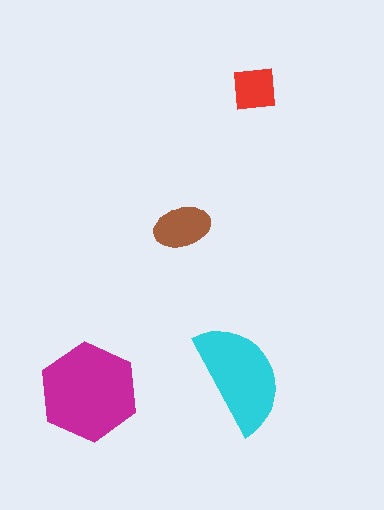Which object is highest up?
The red square is topmost.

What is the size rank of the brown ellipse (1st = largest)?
3rd.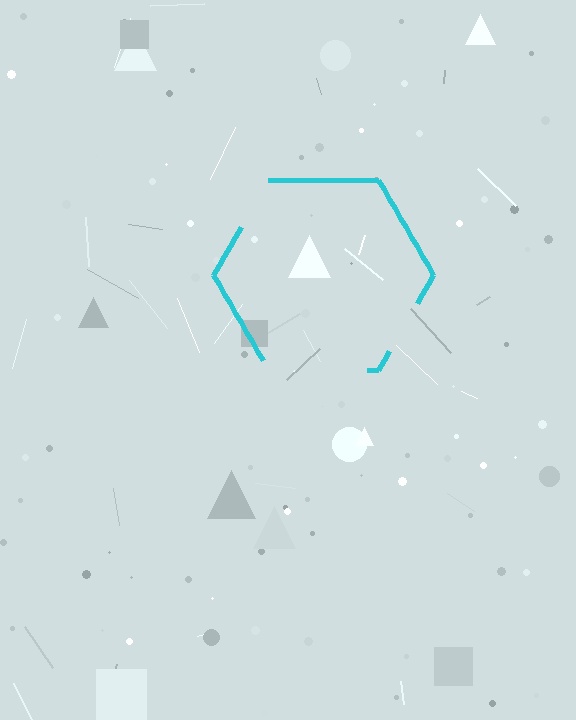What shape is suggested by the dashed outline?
The dashed outline suggests a hexagon.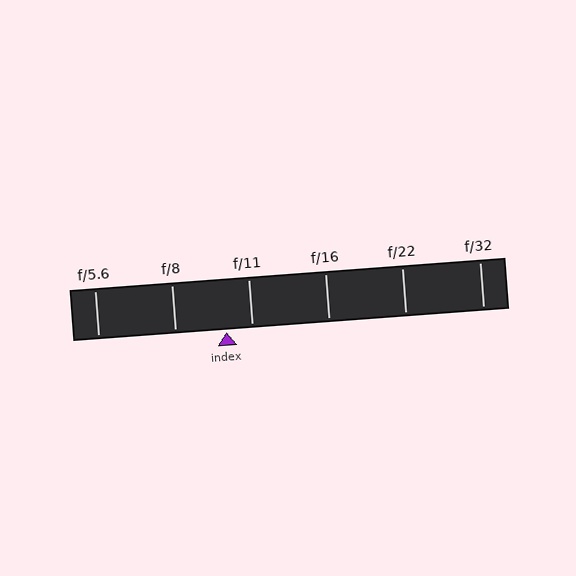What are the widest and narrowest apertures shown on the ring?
The widest aperture shown is f/5.6 and the narrowest is f/32.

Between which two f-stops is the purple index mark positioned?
The index mark is between f/8 and f/11.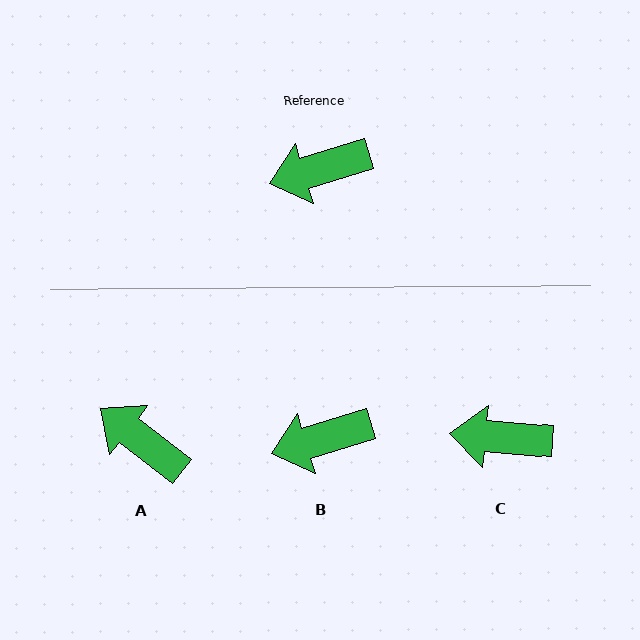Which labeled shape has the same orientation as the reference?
B.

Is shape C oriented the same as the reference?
No, it is off by about 22 degrees.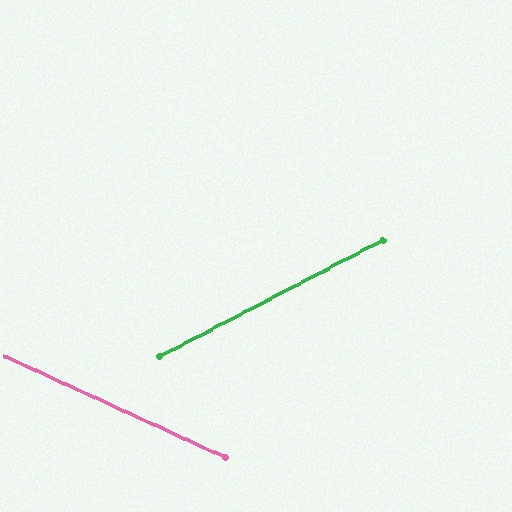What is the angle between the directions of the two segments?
Approximately 52 degrees.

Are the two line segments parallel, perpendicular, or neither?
Neither parallel nor perpendicular — they differ by about 52°.